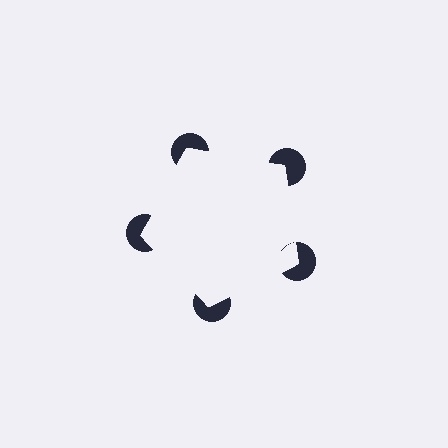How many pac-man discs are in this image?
There are 5 — one at each vertex of the illusory pentagon.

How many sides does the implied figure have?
5 sides.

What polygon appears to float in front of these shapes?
An illusory pentagon — its edges are inferred from the aligned wedge cuts in the pac-man discs, not physically drawn.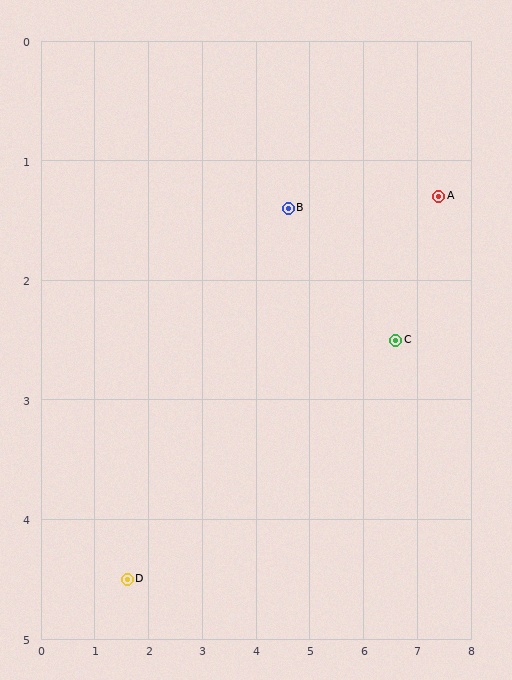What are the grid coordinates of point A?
Point A is at approximately (7.4, 1.3).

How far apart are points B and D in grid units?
Points B and D are about 4.3 grid units apart.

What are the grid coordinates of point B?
Point B is at approximately (4.6, 1.4).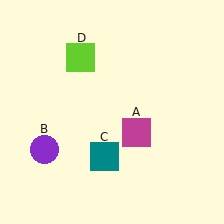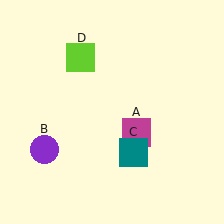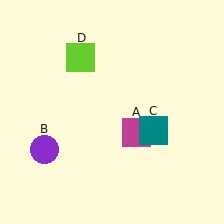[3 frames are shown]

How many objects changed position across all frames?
1 object changed position: teal square (object C).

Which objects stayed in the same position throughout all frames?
Magenta square (object A) and purple circle (object B) and lime square (object D) remained stationary.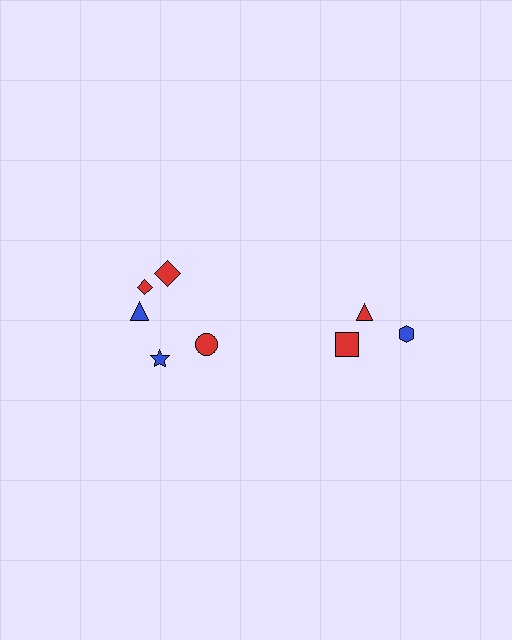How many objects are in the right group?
There are 3 objects.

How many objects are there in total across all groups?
There are 8 objects.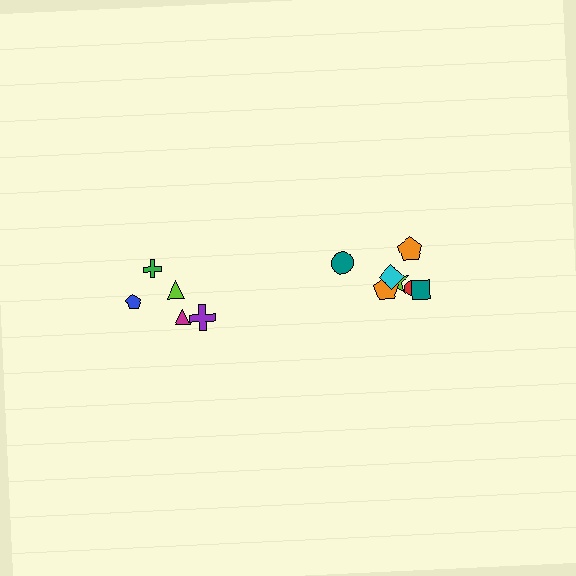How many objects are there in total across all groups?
There are 12 objects.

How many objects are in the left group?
There are 5 objects.